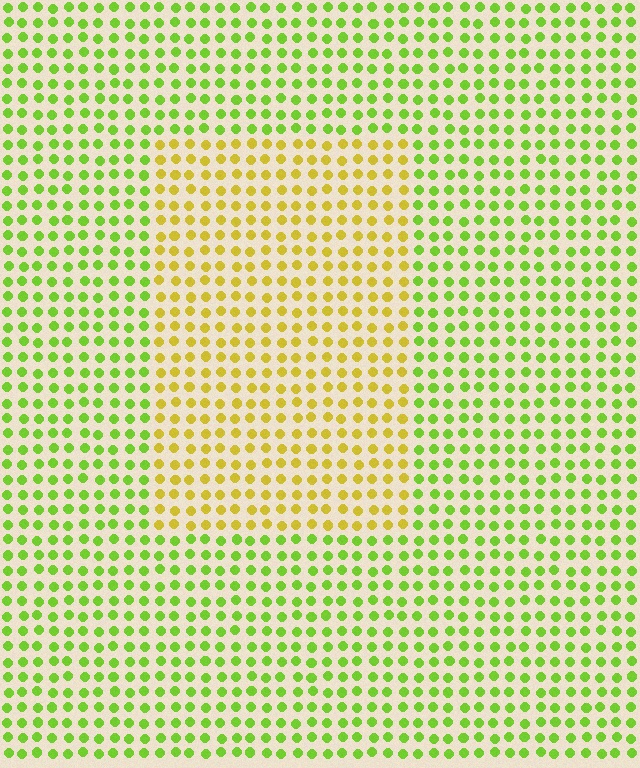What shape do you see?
I see a rectangle.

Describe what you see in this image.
The image is filled with small lime elements in a uniform arrangement. A rectangle-shaped region is visible where the elements are tinted to a slightly different hue, forming a subtle color boundary.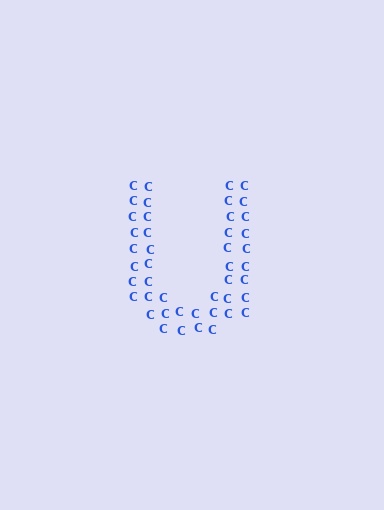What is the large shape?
The large shape is the letter U.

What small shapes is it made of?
It is made of small letter C's.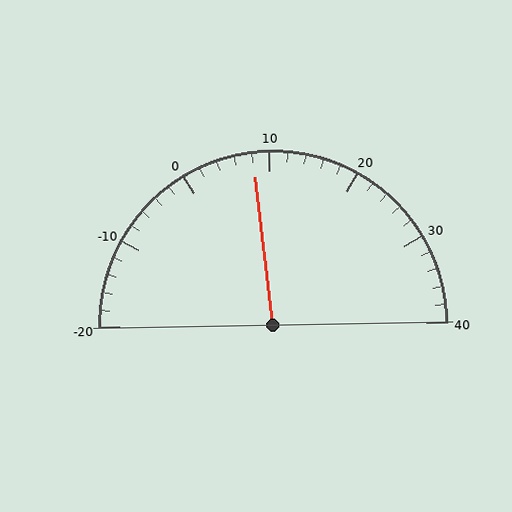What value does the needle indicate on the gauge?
The needle indicates approximately 8.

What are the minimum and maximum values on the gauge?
The gauge ranges from -20 to 40.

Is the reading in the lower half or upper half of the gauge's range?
The reading is in the lower half of the range (-20 to 40).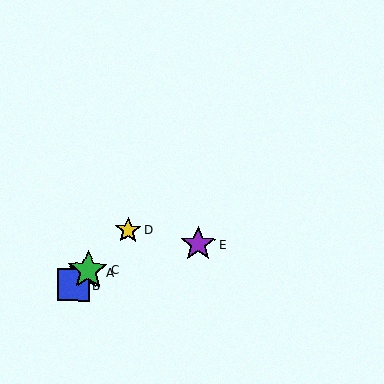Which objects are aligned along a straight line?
Objects A, B, C, D are aligned along a straight line.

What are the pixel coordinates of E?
Object E is at (198, 244).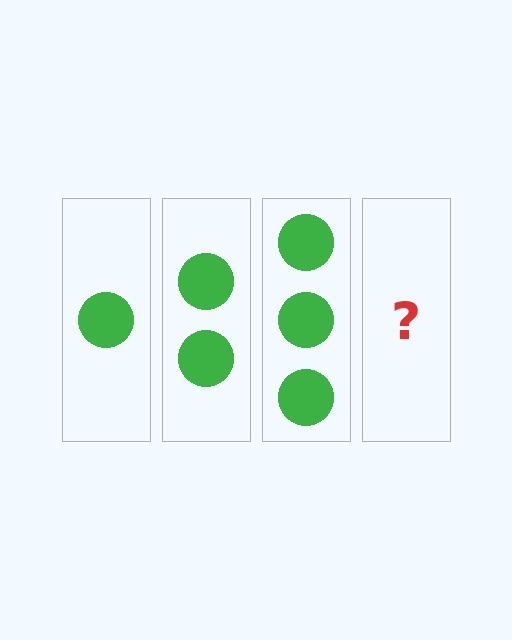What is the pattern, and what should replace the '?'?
The pattern is that each step adds one more circle. The '?' should be 4 circles.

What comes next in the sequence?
The next element should be 4 circles.